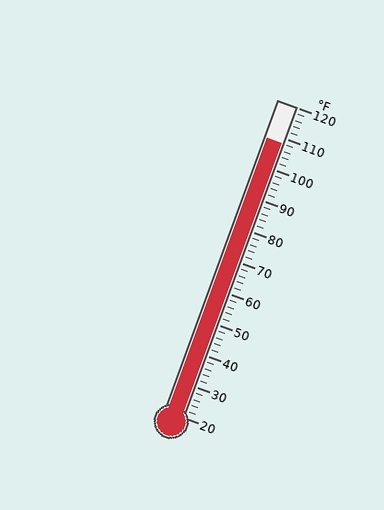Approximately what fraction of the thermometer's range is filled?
The thermometer is filled to approximately 90% of its range.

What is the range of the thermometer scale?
The thermometer scale ranges from 20°F to 120°F.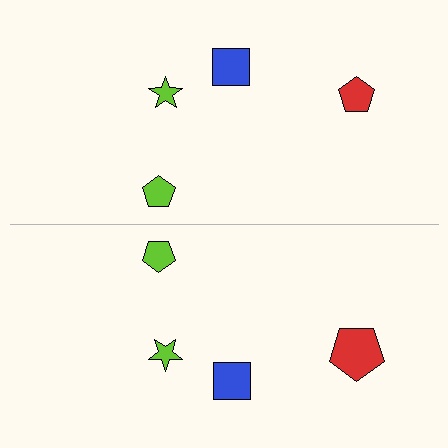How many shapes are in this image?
There are 8 shapes in this image.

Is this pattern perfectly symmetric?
No, the pattern is not perfectly symmetric. The red pentagon on the bottom side has a different size than its mirror counterpart.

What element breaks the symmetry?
The red pentagon on the bottom side has a different size than its mirror counterpart.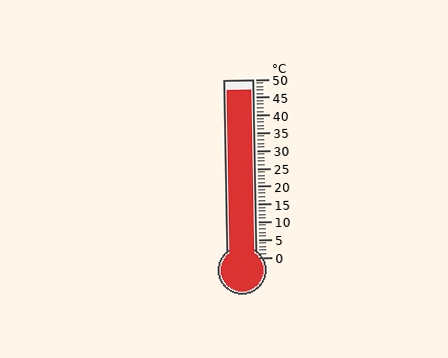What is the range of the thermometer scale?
The thermometer scale ranges from 0°C to 50°C.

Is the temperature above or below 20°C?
The temperature is above 20°C.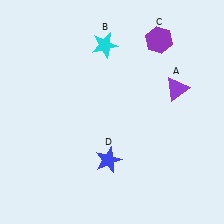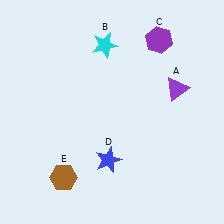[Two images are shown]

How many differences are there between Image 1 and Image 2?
There is 1 difference between the two images.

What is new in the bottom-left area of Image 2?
A brown hexagon (E) was added in the bottom-left area of Image 2.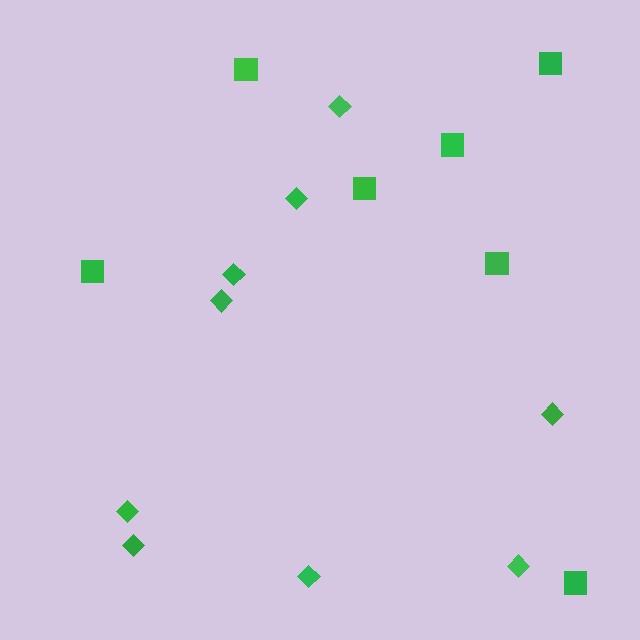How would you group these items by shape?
There are 2 groups: one group of squares (7) and one group of diamonds (9).